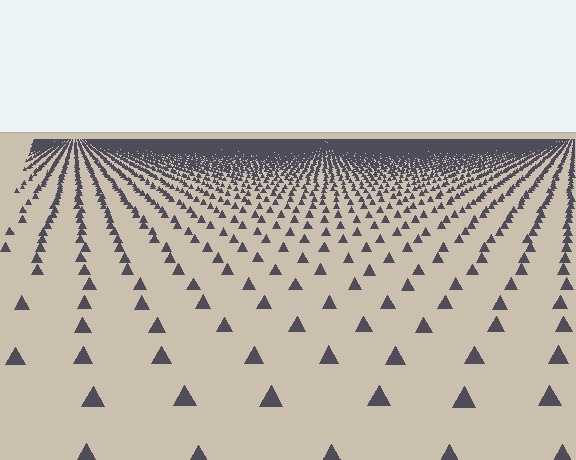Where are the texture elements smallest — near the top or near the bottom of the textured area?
Near the top.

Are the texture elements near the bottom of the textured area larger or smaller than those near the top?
Larger. Near the bottom, elements are closer to the viewer and appear at a bigger on-screen size.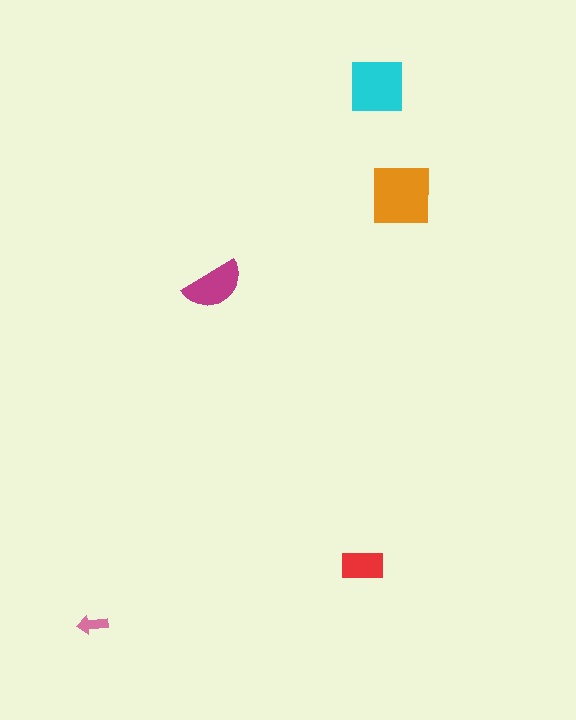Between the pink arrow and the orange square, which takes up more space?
The orange square.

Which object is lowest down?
The pink arrow is bottommost.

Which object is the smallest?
The pink arrow.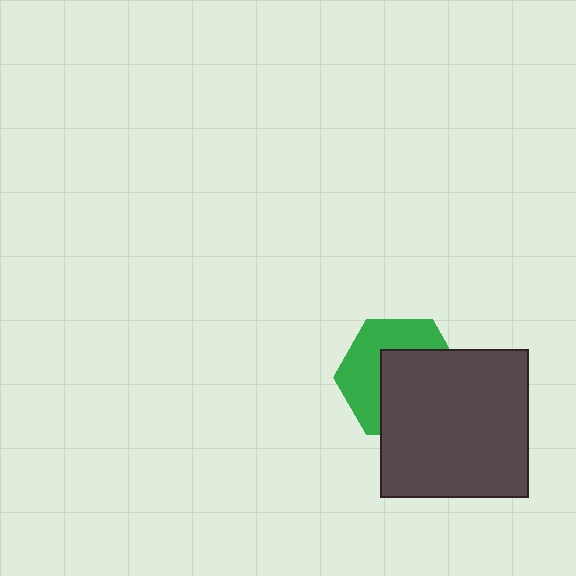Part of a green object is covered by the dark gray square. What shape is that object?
It is a hexagon.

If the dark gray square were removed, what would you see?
You would see the complete green hexagon.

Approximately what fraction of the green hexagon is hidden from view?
Roughly 54% of the green hexagon is hidden behind the dark gray square.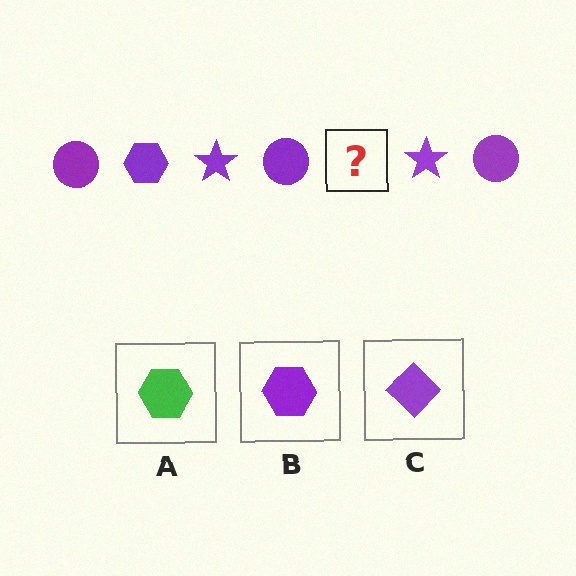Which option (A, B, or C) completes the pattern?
B.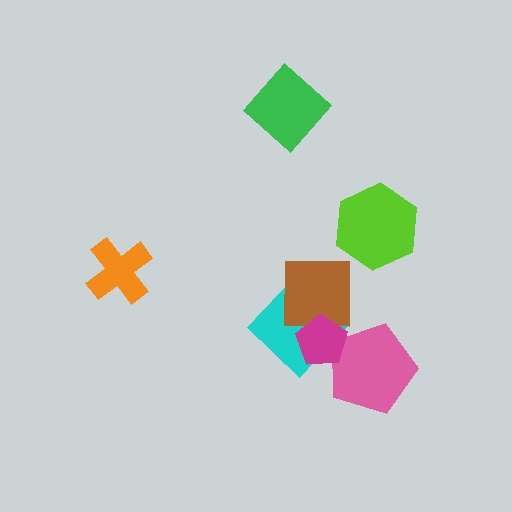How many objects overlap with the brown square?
2 objects overlap with the brown square.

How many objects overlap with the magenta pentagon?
3 objects overlap with the magenta pentagon.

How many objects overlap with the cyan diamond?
2 objects overlap with the cyan diamond.